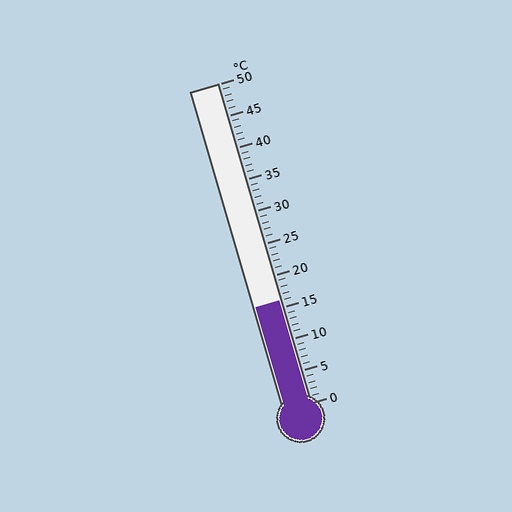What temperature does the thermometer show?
The thermometer shows approximately 16°C.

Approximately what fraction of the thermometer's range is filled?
The thermometer is filled to approximately 30% of its range.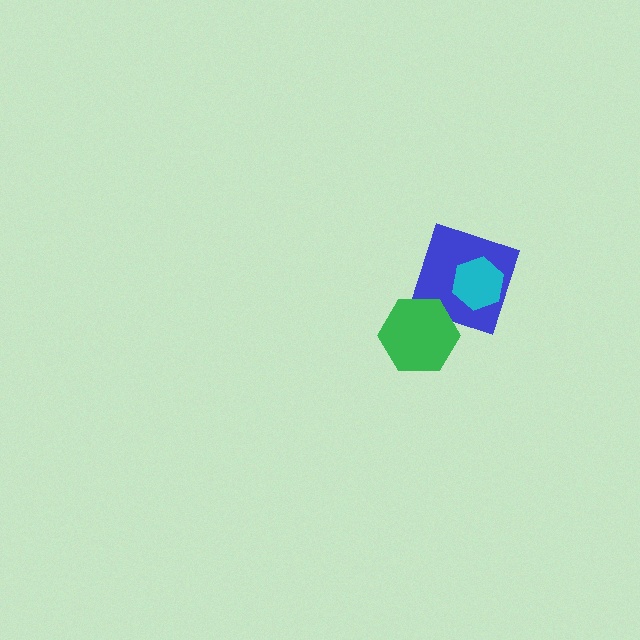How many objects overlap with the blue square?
2 objects overlap with the blue square.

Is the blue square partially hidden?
Yes, it is partially covered by another shape.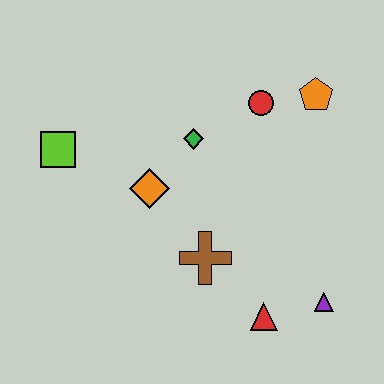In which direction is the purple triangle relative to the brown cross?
The purple triangle is to the right of the brown cross.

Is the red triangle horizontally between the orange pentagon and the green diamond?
Yes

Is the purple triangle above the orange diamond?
No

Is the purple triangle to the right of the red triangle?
Yes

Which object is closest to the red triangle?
The purple triangle is closest to the red triangle.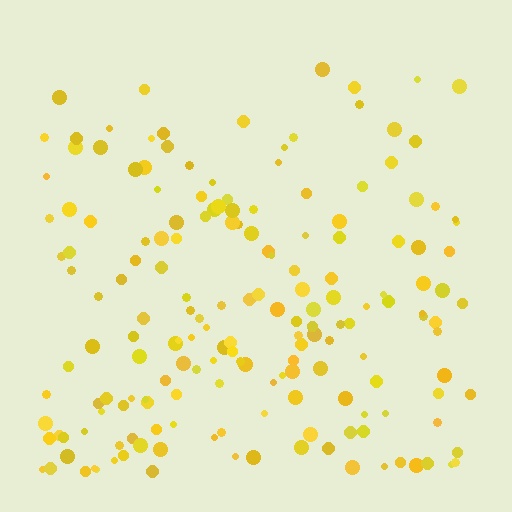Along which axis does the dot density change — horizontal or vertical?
Vertical.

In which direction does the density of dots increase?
From top to bottom, with the bottom side densest.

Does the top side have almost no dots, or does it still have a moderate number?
Still a moderate number, just noticeably fewer than the bottom.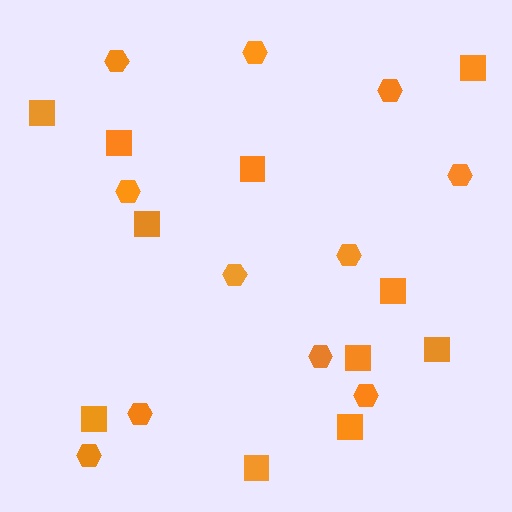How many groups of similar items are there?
There are 2 groups: one group of hexagons (11) and one group of squares (11).